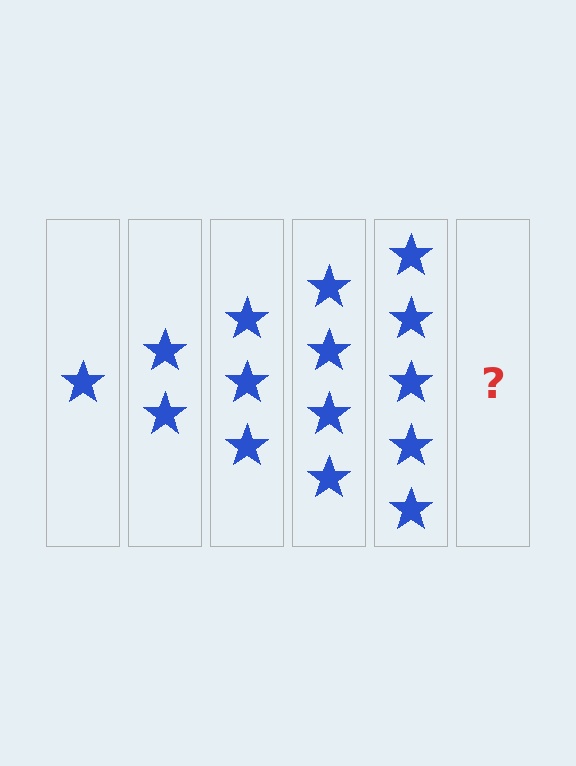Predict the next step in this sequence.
The next step is 6 stars.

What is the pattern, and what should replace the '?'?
The pattern is that each step adds one more star. The '?' should be 6 stars.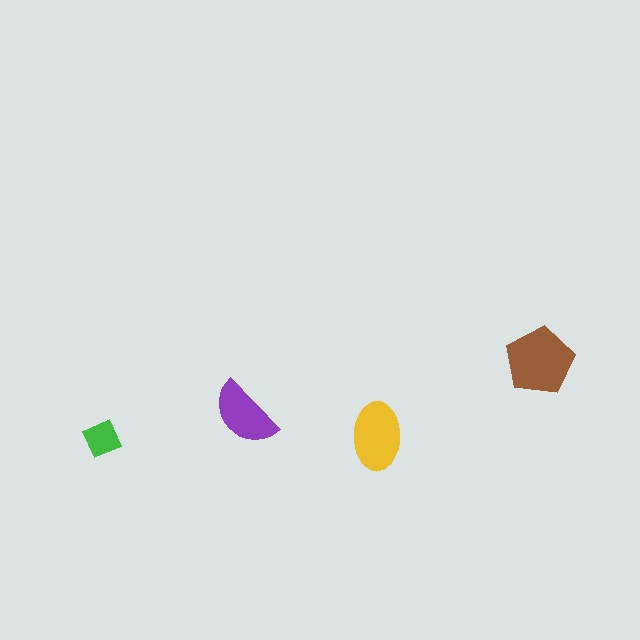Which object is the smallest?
The green diamond.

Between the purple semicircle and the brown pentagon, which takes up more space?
The brown pentagon.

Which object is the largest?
The brown pentagon.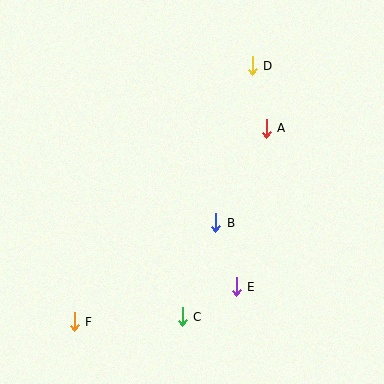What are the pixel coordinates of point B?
Point B is at (216, 223).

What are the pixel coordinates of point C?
Point C is at (182, 317).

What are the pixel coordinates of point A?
Point A is at (266, 128).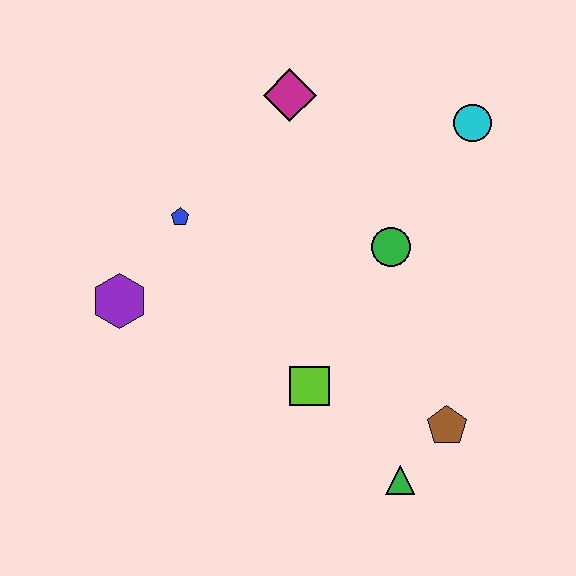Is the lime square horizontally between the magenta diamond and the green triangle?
Yes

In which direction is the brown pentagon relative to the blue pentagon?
The brown pentagon is to the right of the blue pentagon.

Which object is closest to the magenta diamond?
The blue pentagon is closest to the magenta diamond.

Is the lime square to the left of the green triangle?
Yes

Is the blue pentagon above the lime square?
Yes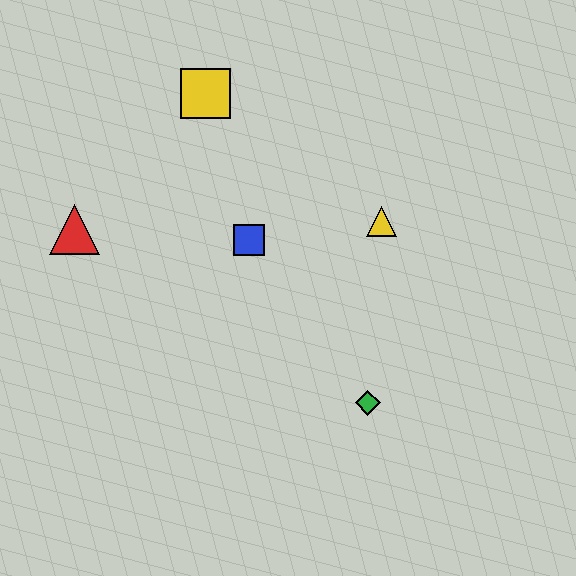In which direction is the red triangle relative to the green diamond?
The red triangle is to the left of the green diamond.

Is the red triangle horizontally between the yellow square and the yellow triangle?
No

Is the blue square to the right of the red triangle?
Yes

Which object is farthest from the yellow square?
The green diamond is farthest from the yellow square.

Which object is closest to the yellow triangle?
The blue square is closest to the yellow triangle.